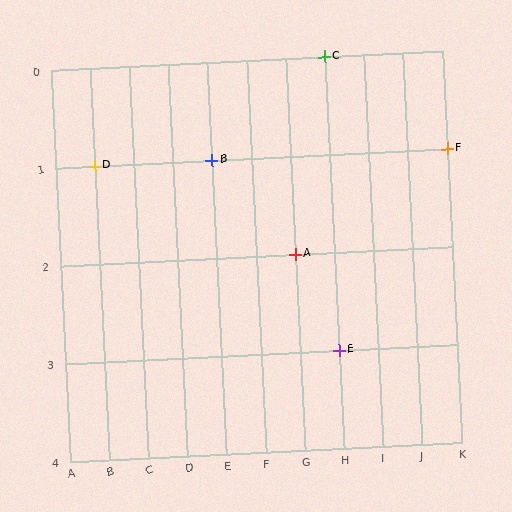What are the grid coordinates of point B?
Point B is at grid coordinates (E, 1).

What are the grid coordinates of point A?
Point A is at grid coordinates (G, 2).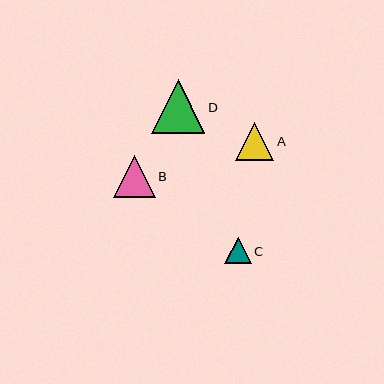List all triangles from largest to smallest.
From largest to smallest: D, B, A, C.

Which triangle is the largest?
Triangle D is the largest with a size of approximately 54 pixels.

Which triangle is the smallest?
Triangle C is the smallest with a size of approximately 27 pixels.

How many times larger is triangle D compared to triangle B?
Triangle D is approximately 1.3 times the size of triangle B.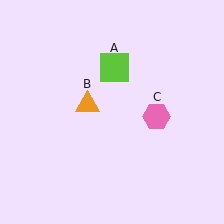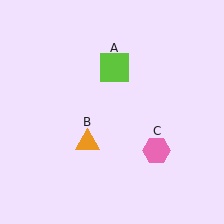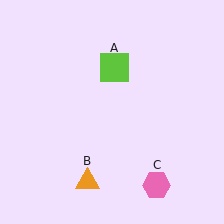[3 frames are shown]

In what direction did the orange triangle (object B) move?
The orange triangle (object B) moved down.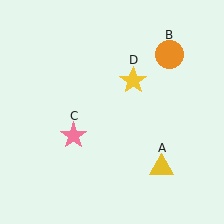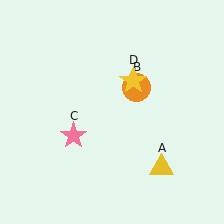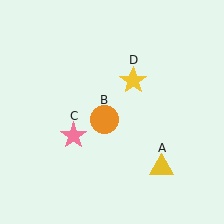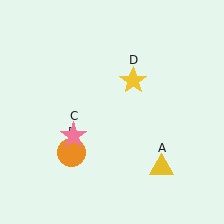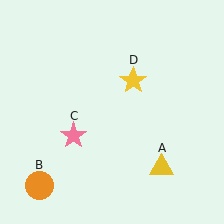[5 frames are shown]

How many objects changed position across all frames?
1 object changed position: orange circle (object B).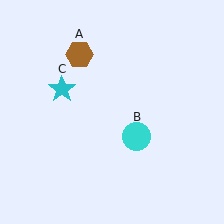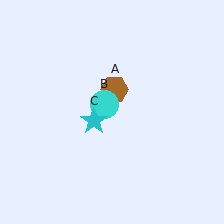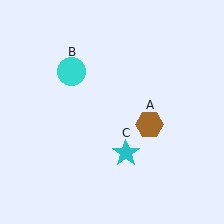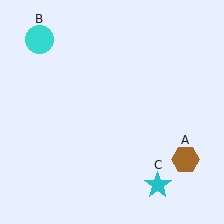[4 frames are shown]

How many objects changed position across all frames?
3 objects changed position: brown hexagon (object A), cyan circle (object B), cyan star (object C).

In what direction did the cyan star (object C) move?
The cyan star (object C) moved down and to the right.